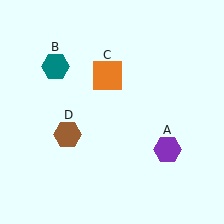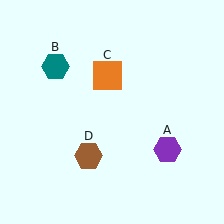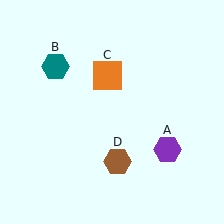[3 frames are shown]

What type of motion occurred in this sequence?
The brown hexagon (object D) rotated counterclockwise around the center of the scene.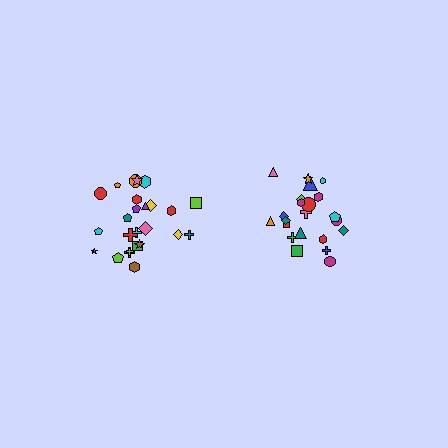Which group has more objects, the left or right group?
The left group.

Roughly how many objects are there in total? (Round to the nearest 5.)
Roughly 45 objects in total.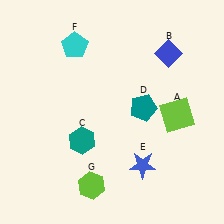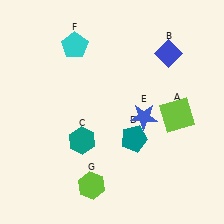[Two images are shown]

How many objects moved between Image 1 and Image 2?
2 objects moved between the two images.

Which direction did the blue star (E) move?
The blue star (E) moved up.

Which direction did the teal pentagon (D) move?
The teal pentagon (D) moved down.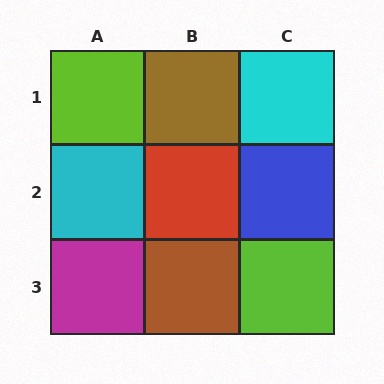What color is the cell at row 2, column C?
Blue.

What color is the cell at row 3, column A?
Magenta.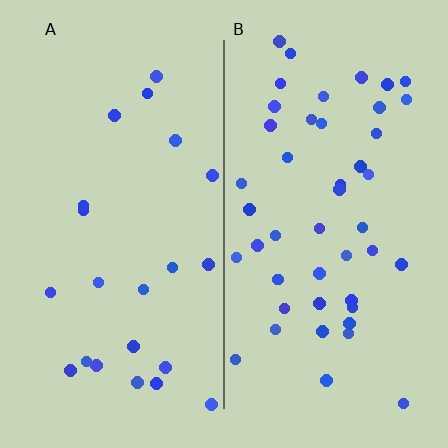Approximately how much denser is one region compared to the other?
Approximately 2.1× — region B over region A.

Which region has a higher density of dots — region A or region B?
B (the right).